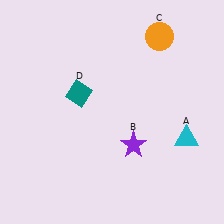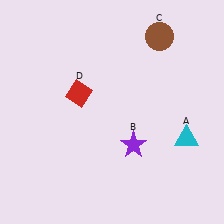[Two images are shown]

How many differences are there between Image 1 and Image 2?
There are 2 differences between the two images.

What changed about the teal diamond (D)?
In Image 1, D is teal. In Image 2, it changed to red.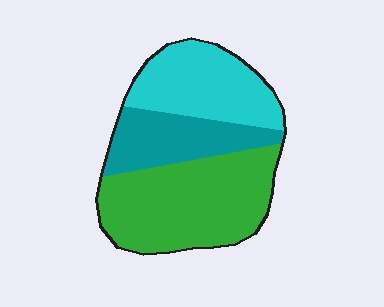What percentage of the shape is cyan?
Cyan takes up about one third (1/3) of the shape.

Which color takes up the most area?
Green, at roughly 45%.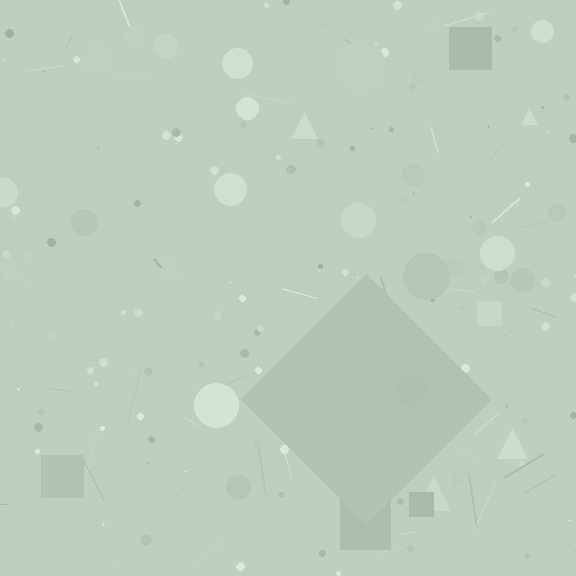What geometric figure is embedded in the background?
A diamond is embedded in the background.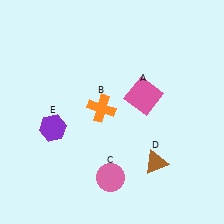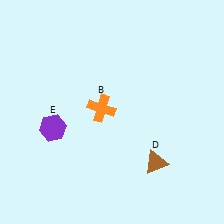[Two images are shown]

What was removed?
The pink square (A), the pink circle (C) were removed in Image 2.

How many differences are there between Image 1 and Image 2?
There are 2 differences between the two images.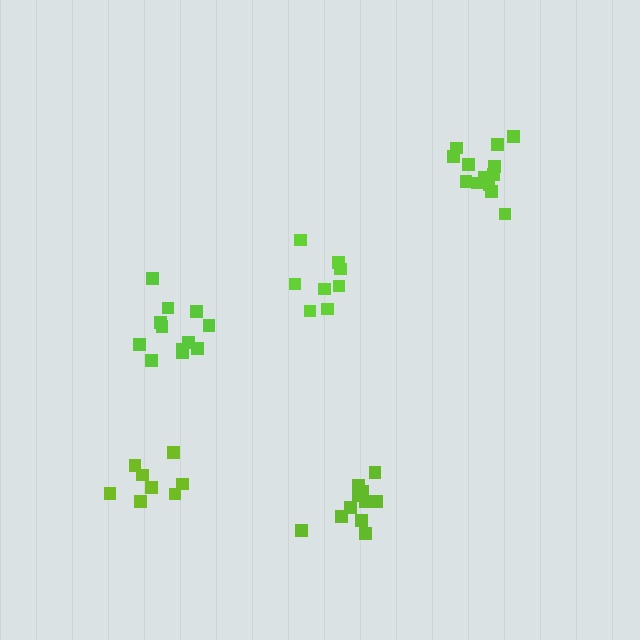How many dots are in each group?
Group 1: 8 dots, Group 2: 12 dots, Group 3: 11 dots, Group 4: 14 dots, Group 5: 8 dots (53 total).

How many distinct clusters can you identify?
There are 5 distinct clusters.